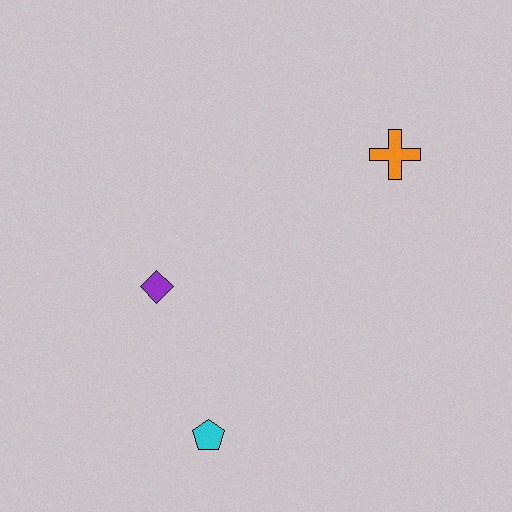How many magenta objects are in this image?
There are no magenta objects.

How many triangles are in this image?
There are no triangles.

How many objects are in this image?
There are 3 objects.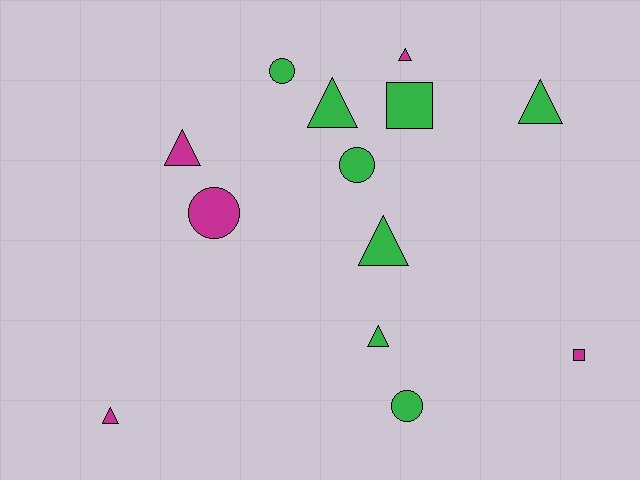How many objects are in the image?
There are 13 objects.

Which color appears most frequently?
Green, with 8 objects.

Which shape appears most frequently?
Triangle, with 7 objects.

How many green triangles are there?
There are 4 green triangles.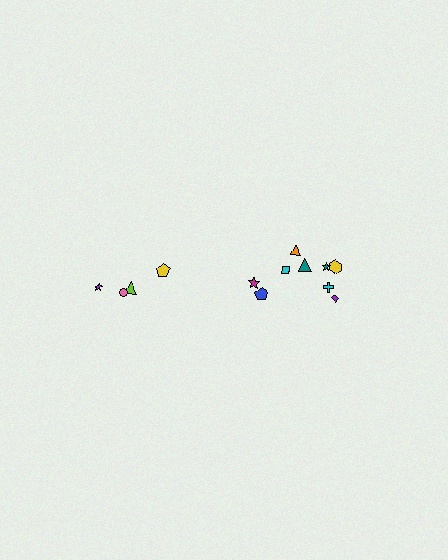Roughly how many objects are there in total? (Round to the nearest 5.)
Roughly 15 objects in total.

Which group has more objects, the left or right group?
The right group.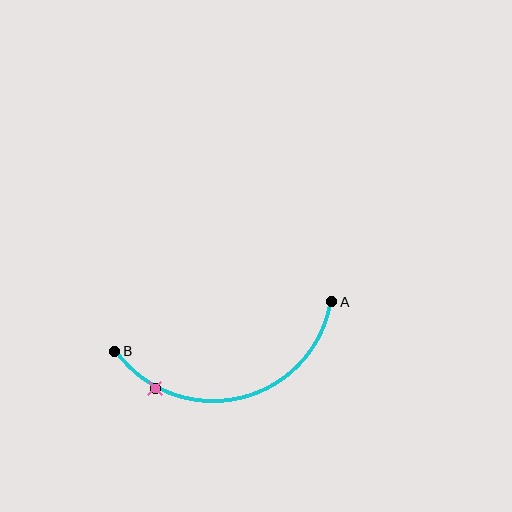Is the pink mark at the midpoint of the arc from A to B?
No. The pink mark lies on the arc but is closer to endpoint B. The arc midpoint would be at the point on the curve equidistant along the arc from both A and B.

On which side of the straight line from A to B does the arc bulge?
The arc bulges below the straight line connecting A and B.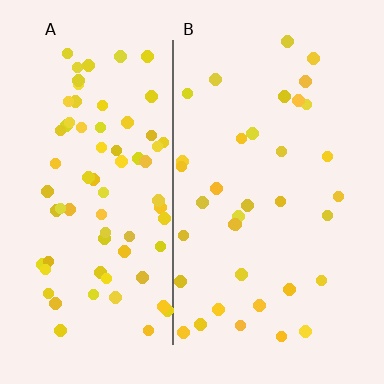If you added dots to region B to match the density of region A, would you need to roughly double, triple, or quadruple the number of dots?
Approximately double.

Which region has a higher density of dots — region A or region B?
A (the left).